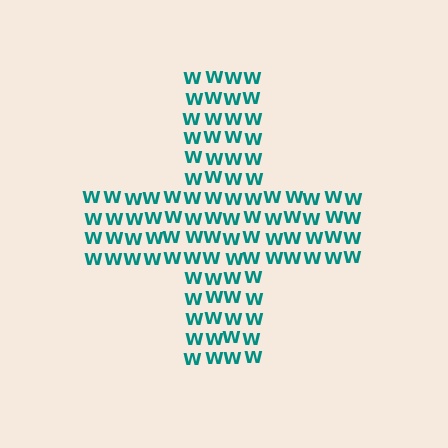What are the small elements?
The small elements are letter W's.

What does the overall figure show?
The overall figure shows a cross.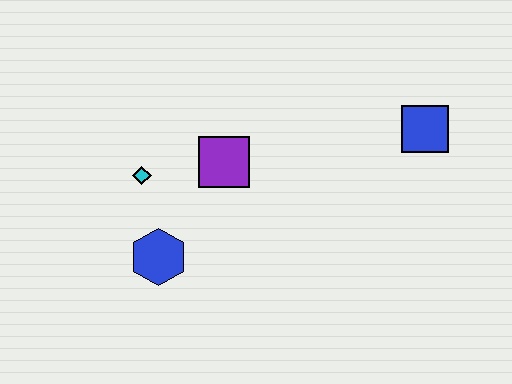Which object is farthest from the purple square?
The blue square is farthest from the purple square.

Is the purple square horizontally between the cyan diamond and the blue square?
Yes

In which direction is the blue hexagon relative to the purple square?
The blue hexagon is below the purple square.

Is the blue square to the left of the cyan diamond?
No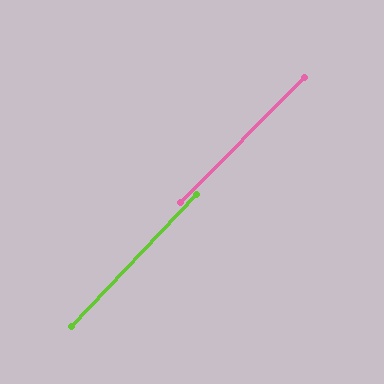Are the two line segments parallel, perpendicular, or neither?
Parallel — their directions differ by only 1.5°.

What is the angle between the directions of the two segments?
Approximately 1 degree.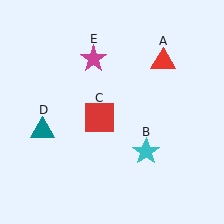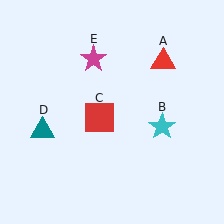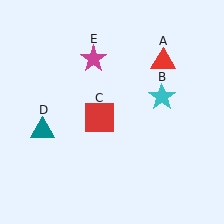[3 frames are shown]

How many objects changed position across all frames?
1 object changed position: cyan star (object B).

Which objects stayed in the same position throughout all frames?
Red triangle (object A) and red square (object C) and teal triangle (object D) and magenta star (object E) remained stationary.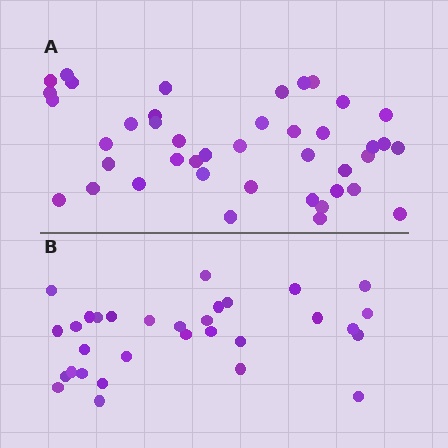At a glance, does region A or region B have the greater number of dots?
Region A (the top region) has more dots.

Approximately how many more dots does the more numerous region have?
Region A has roughly 12 or so more dots than region B.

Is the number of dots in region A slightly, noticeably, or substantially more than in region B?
Region A has noticeably more, but not dramatically so. The ratio is roughly 1.4 to 1.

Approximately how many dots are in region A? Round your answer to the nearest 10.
About 40 dots. (The exact count is 42, which rounds to 40.)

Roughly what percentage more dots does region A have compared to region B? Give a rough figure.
About 35% more.